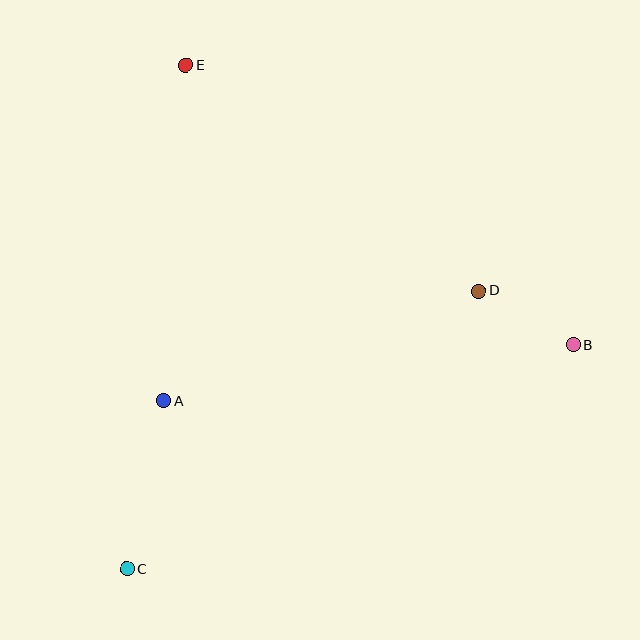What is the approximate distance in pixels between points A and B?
The distance between A and B is approximately 413 pixels.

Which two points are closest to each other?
Points B and D are closest to each other.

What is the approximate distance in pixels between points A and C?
The distance between A and C is approximately 172 pixels.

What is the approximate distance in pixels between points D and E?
The distance between D and E is approximately 370 pixels.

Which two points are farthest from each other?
Points C and E are farthest from each other.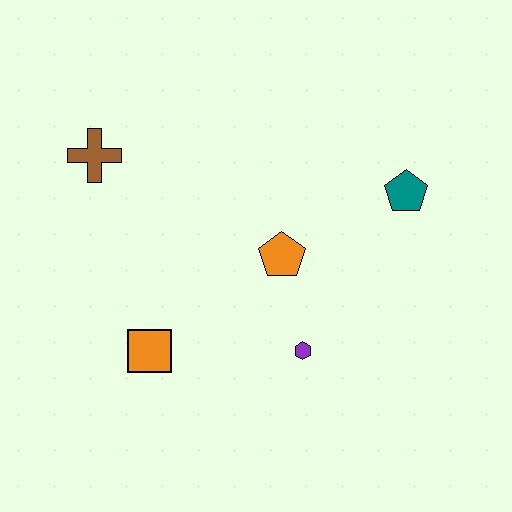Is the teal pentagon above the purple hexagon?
Yes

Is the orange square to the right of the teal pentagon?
No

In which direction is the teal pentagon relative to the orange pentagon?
The teal pentagon is to the right of the orange pentagon.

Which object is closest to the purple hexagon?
The orange pentagon is closest to the purple hexagon.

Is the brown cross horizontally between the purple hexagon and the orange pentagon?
No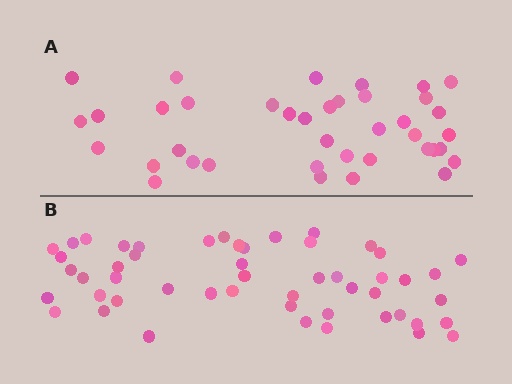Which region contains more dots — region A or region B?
Region B (the bottom region) has more dots.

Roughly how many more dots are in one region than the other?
Region B has roughly 12 or so more dots than region A.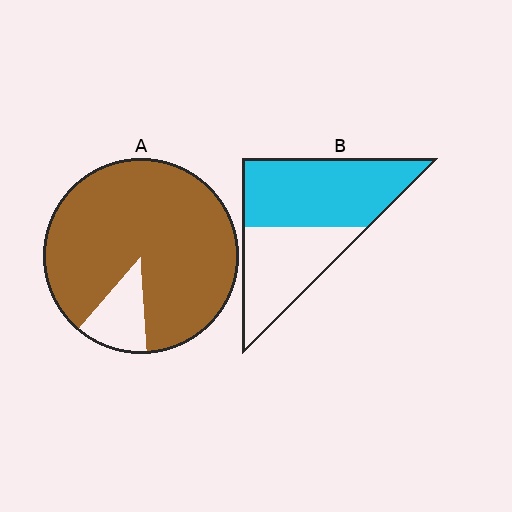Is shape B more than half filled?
Yes.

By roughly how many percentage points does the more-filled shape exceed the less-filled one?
By roughly 30 percentage points (A over B).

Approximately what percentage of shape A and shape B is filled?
A is approximately 90% and B is approximately 60%.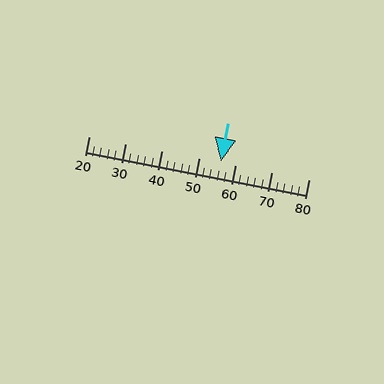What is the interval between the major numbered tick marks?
The major tick marks are spaced 10 units apart.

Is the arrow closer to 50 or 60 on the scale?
The arrow is closer to 60.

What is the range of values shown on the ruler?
The ruler shows values from 20 to 80.